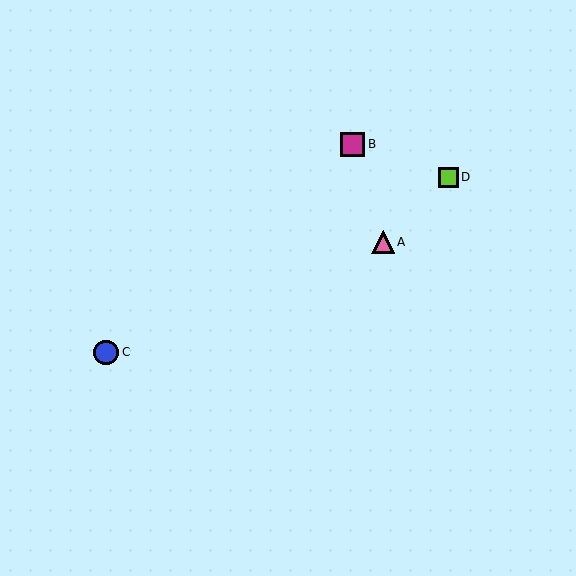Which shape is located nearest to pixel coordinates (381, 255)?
The pink triangle (labeled A) at (383, 242) is nearest to that location.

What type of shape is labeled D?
Shape D is a lime square.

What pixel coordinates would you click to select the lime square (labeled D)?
Click at (448, 177) to select the lime square D.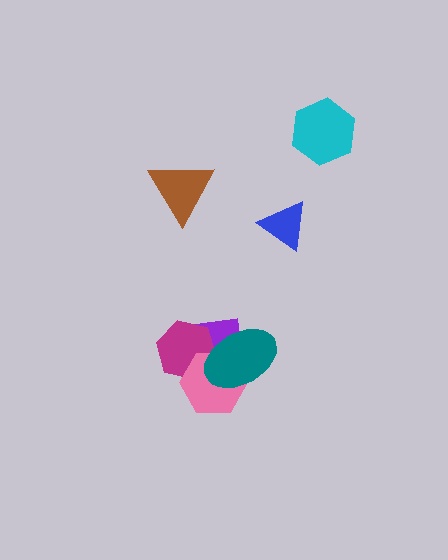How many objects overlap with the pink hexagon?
3 objects overlap with the pink hexagon.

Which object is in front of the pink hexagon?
The teal ellipse is in front of the pink hexagon.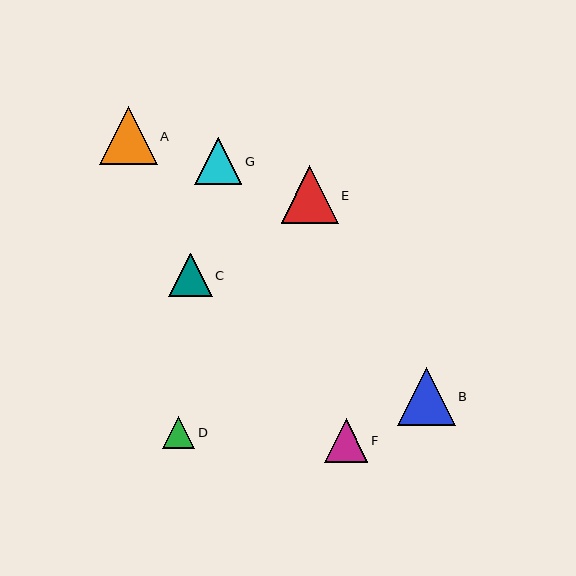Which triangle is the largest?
Triangle B is the largest with a size of approximately 58 pixels.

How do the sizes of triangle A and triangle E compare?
Triangle A and triangle E are approximately the same size.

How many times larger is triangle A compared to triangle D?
Triangle A is approximately 1.8 times the size of triangle D.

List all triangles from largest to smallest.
From largest to smallest: B, A, E, G, F, C, D.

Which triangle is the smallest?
Triangle D is the smallest with a size of approximately 32 pixels.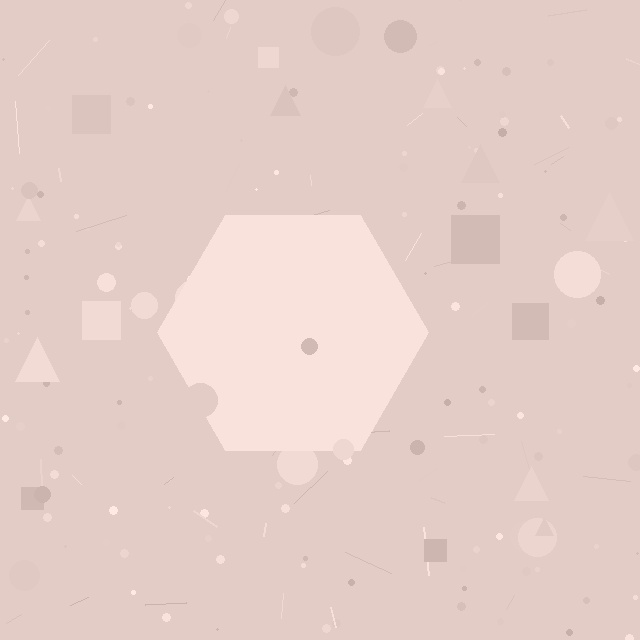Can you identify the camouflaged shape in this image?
The camouflaged shape is a hexagon.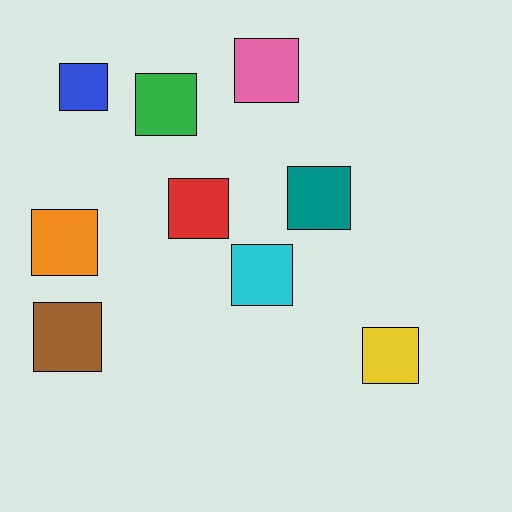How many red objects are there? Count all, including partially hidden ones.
There is 1 red object.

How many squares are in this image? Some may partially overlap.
There are 9 squares.